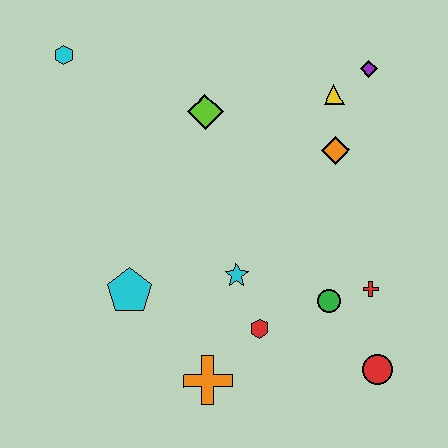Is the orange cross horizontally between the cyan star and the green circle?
No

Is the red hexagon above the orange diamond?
No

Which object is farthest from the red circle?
The cyan hexagon is farthest from the red circle.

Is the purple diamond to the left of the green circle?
No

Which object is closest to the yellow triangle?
The purple diamond is closest to the yellow triangle.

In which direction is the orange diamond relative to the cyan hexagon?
The orange diamond is to the right of the cyan hexagon.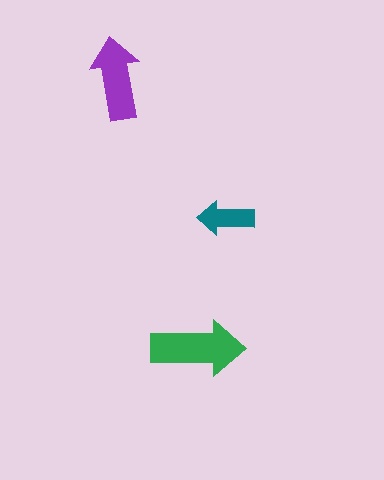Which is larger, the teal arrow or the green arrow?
The green one.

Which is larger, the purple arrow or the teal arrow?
The purple one.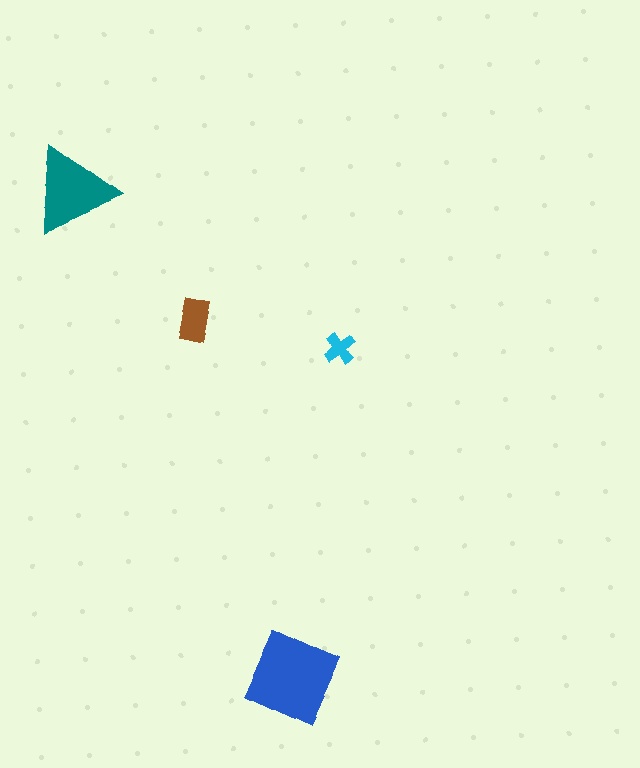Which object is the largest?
The blue diamond.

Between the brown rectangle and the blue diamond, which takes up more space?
The blue diamond.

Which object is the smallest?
The cyan cross.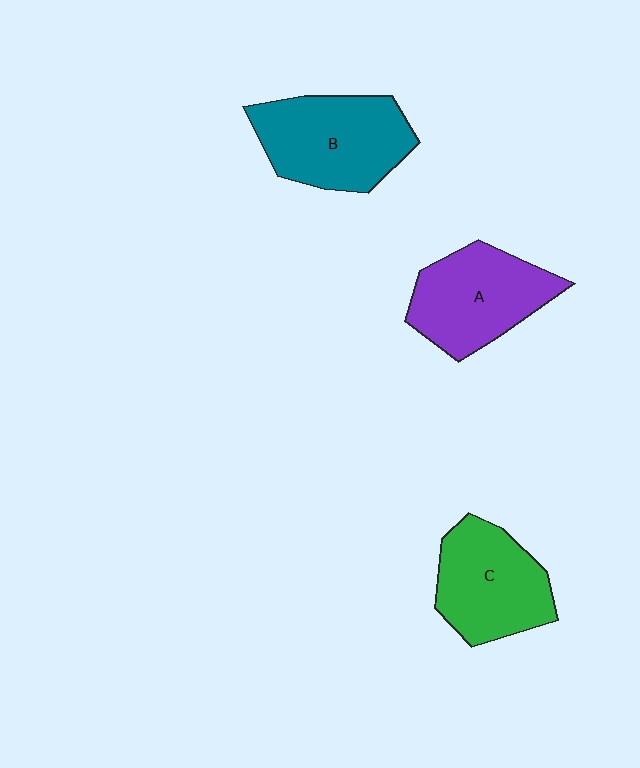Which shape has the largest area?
Shape B (teal).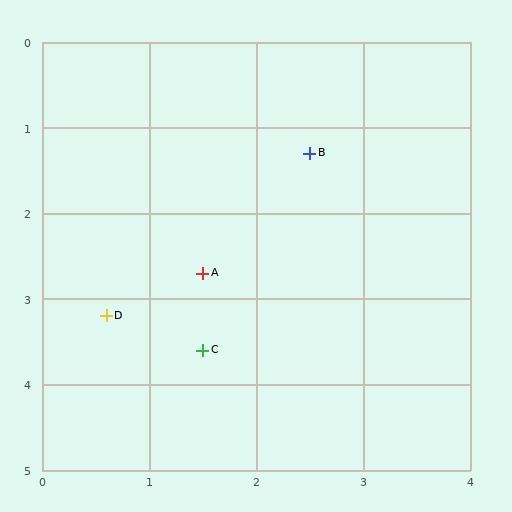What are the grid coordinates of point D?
Point D is at approximately (0.6, 3.2).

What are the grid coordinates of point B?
Point B is at approximately (2.5, 1.3).